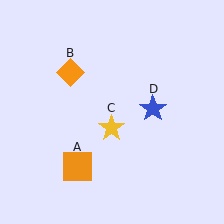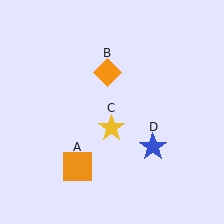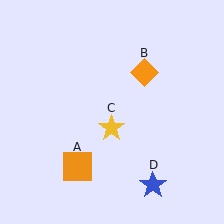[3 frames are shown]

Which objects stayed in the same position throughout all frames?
Orange square (object A) and yellow star (object C) remained stationary.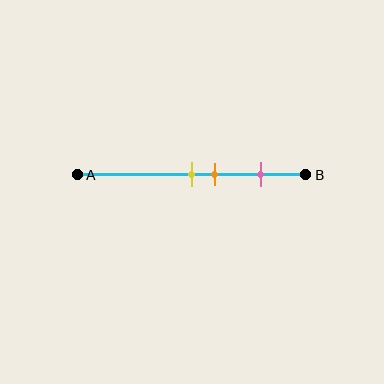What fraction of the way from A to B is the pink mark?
The pink mark is approximately 80% (0.8) of the way from A to B.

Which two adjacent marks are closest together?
The yellow and orange marks are the closest adjacent pair.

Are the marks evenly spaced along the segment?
No, the marks are not evenly spaced.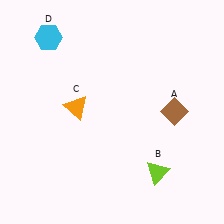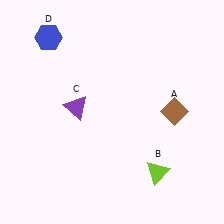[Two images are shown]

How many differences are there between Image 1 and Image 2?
There are 2 differences between the two images.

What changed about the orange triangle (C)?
In Image 1, C is orange. In Image 2, it changed to purple.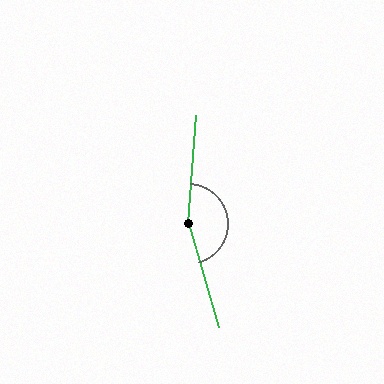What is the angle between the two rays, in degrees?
Approximately 160 degrees.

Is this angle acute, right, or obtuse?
It is obtuse.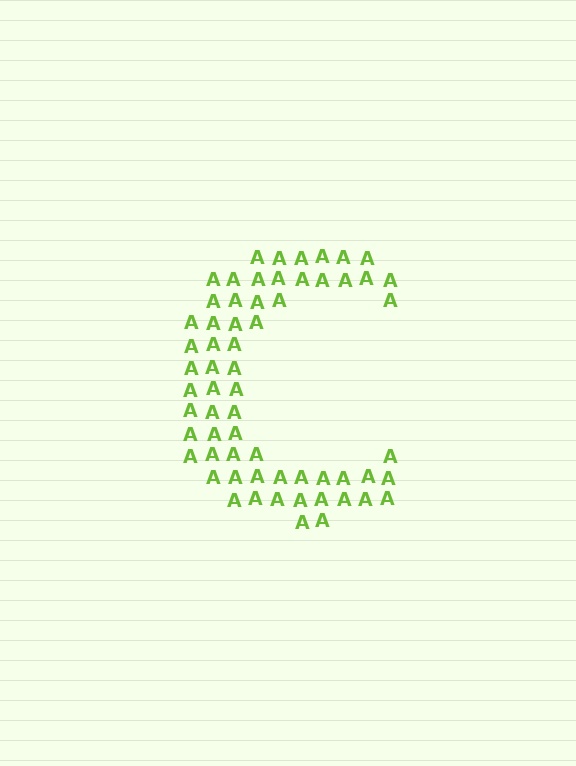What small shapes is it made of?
It is made of small letter A's.